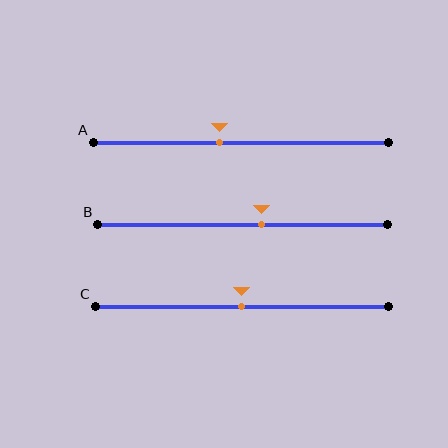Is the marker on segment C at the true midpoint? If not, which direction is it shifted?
Yes, the marker on segment C is at the true midpoint.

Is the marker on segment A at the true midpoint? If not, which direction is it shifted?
No, the marker on segment A is shifted to the left by about 7% of the segment length.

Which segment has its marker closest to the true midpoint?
Segment C has its marker closest to the true midpoint.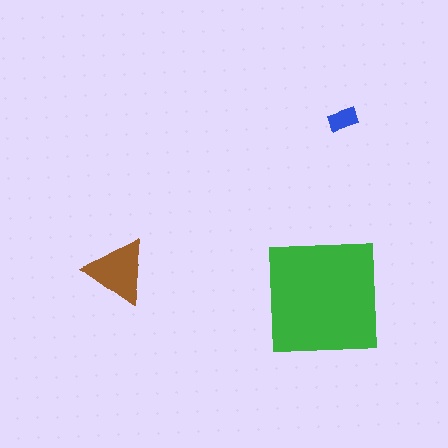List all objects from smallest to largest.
The blue rectangle, the brown triangle, the green square.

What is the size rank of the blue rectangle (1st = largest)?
3rd.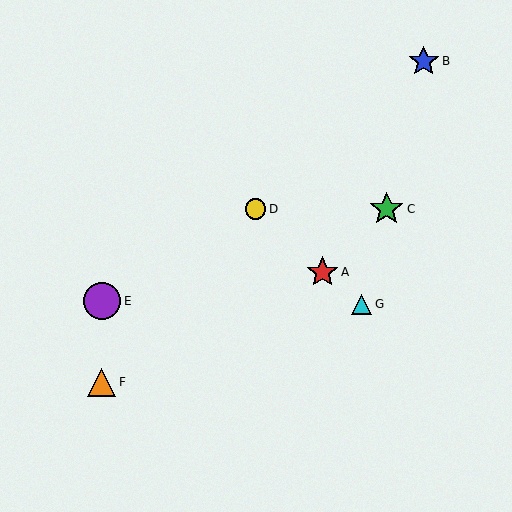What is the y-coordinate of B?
Object B is at y≈61.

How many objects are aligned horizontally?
2 objects (C, D) are aligned horizontally.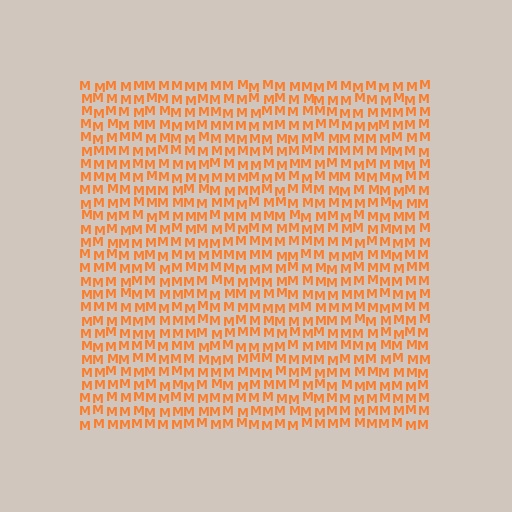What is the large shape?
The large shape is a square.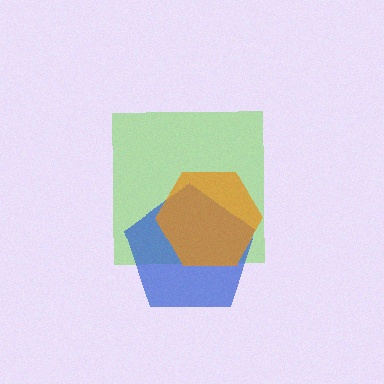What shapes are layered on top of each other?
The layered shapes are: a lime square, a blue pentagon, an orange hexagon.